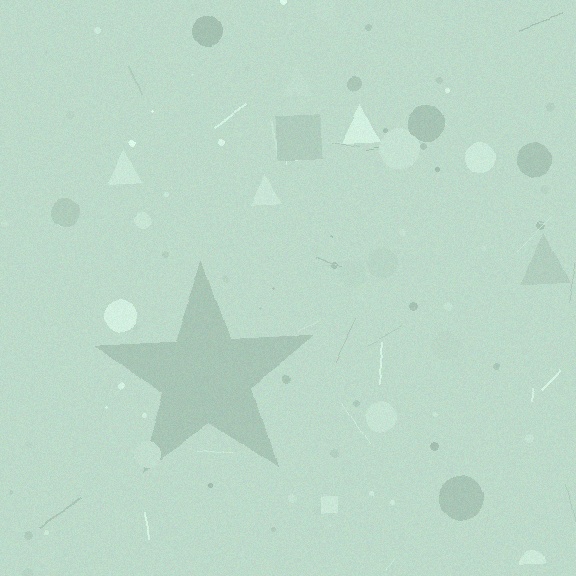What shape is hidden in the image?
A star is hidden in the image.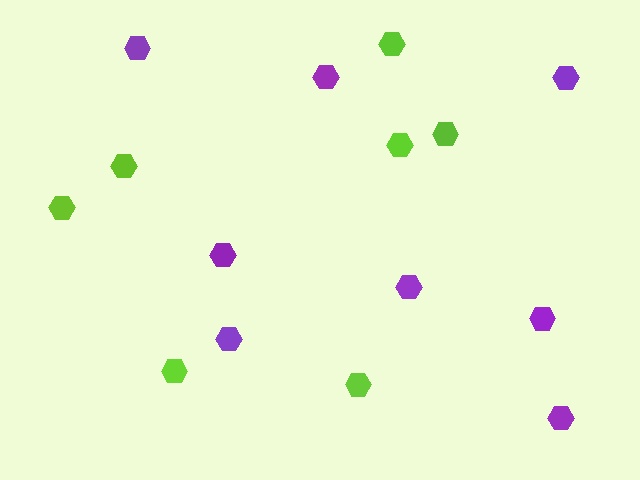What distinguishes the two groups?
There are 2 groups: one group of purple hexagons (8) and one group of lime hexagons (7).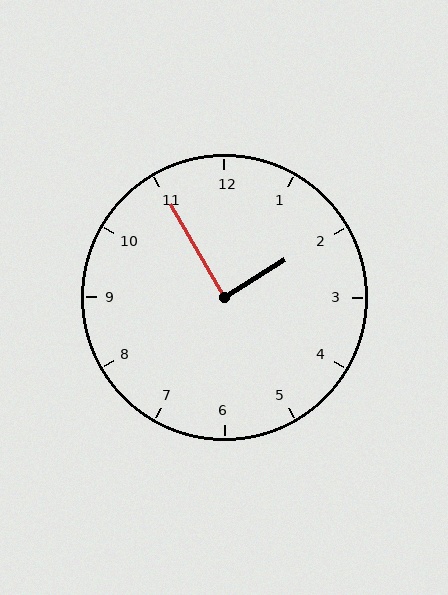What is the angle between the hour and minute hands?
Approximately 88 degrees.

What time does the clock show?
1:55.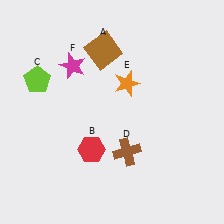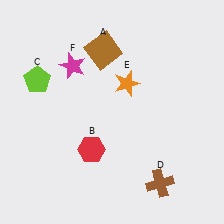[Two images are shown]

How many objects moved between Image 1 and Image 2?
1 object moved between the two images.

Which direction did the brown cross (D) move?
The brown cross (D) moved right.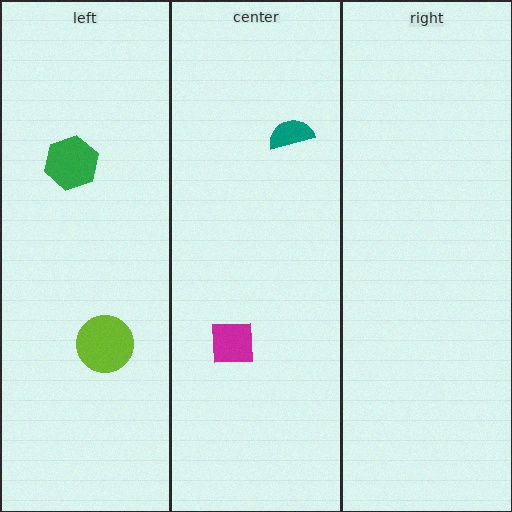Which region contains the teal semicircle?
The center region.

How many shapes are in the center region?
2.